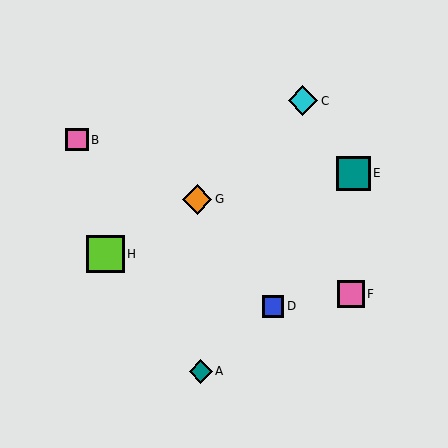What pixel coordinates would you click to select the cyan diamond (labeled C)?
Click at (303, 101) to select the cyan diamond C.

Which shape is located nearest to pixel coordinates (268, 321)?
The blue square (labeled D) at (273, 306) is nearest to that location.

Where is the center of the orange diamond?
The center of the orange diamond is at (197, 199).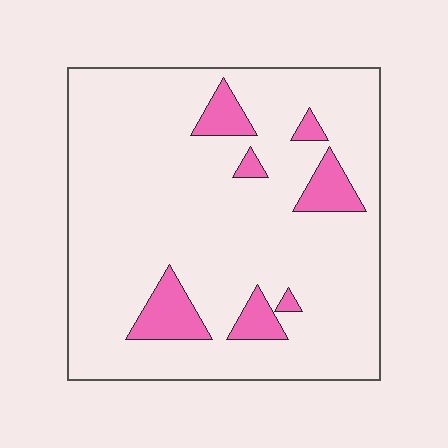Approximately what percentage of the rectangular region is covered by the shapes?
Approximately 10%.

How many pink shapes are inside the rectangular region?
7.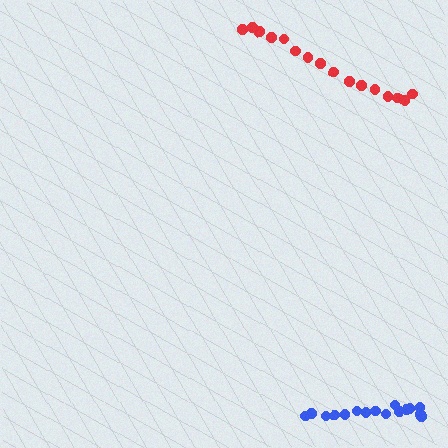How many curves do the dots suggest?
There are 2 distinct paths.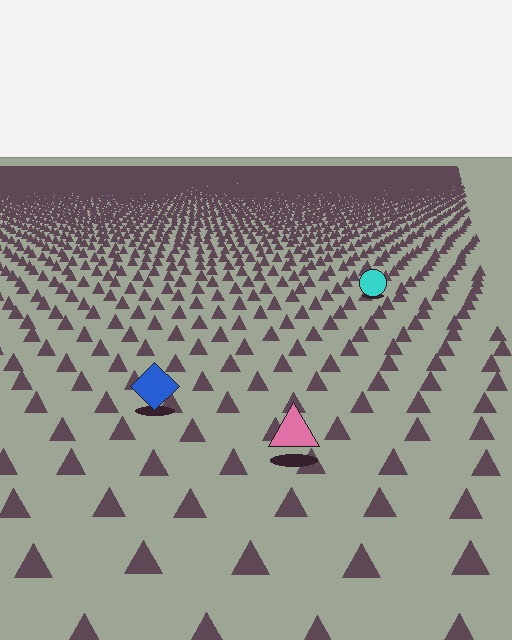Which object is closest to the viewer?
The pink triangle is closest. The texture marks near it are larger and more spread out.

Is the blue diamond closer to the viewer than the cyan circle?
Yes. The blue diamond is closer — you can tell from the texture gradient: the ground texture is coarser near it.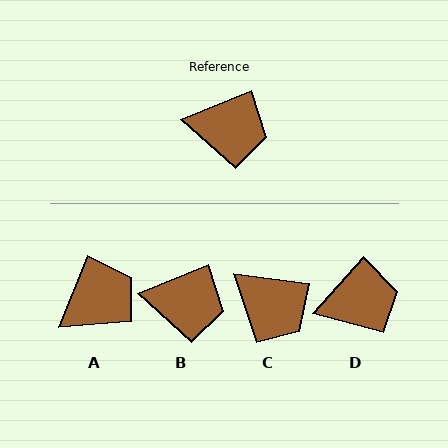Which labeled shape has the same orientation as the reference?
B.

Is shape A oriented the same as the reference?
No, it is off by about 46 degrees.